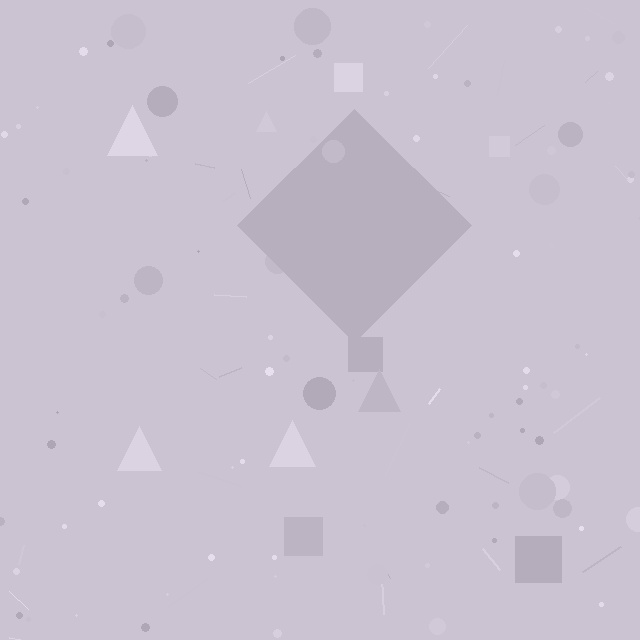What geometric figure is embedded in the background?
A diamond is embedded in the background.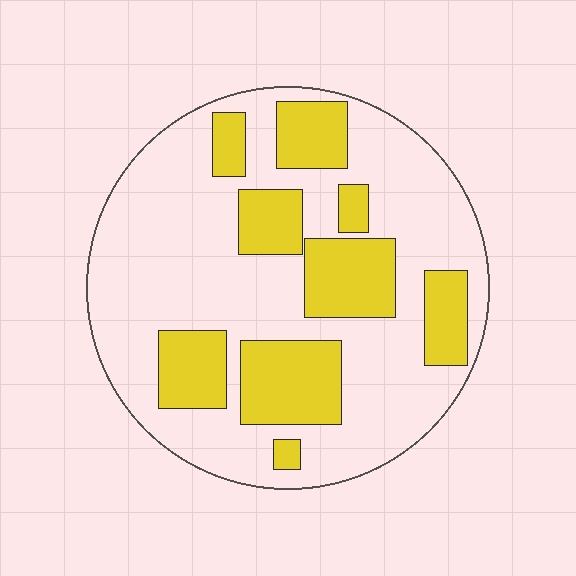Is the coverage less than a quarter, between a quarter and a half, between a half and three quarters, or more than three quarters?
Between a quarter and a half.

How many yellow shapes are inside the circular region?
9.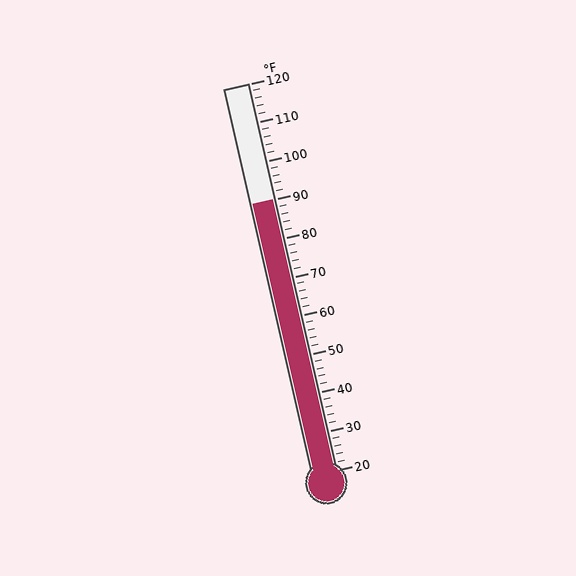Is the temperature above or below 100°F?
The temperature is below 100°F.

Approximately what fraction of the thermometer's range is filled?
The thermometer is filled to approximately 70% of its range.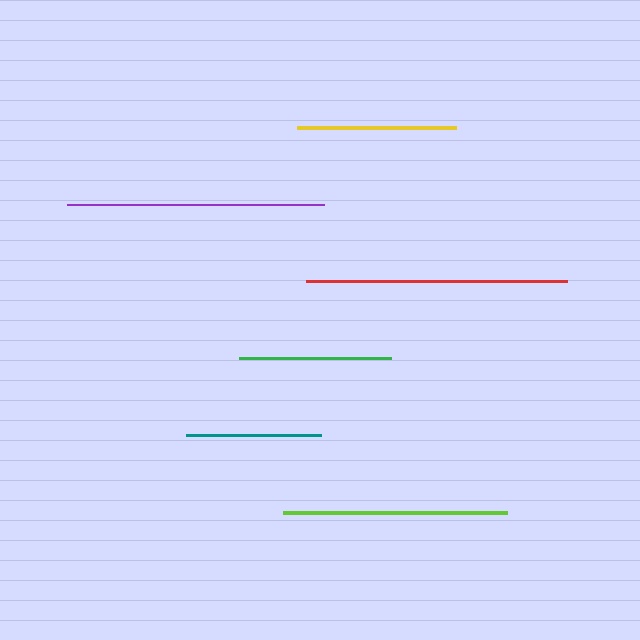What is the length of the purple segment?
The purple segment is approximately 256 pixels long.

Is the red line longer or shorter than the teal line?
The red line is longer than the teal line.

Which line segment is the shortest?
The teal line is the shortest at approximately 135 pixels.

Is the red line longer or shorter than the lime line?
The red line is longer than the lime line.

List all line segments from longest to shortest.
From longest to shortest: red, purple, lime, yellow, green, teal.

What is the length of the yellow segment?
The yellow segment is approximately 159 pixels long.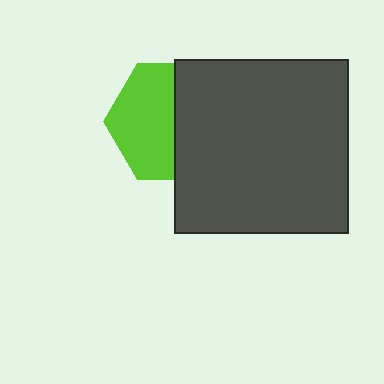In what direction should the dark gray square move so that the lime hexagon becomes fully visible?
The dark gray square should move right. That is the shortest direction to clear the overlap and leave the lime hexagon fully visible.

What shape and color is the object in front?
The object in front is a dark gray square.